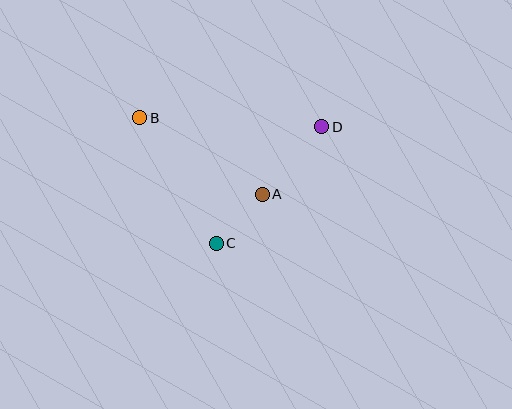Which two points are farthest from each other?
Points B and D are farthest from each other.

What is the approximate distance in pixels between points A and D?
The distance between A and D is approximately 90 pixels.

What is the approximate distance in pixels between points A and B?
The distance between A and B is approximately 144 pixels.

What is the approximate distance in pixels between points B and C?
The distance between B and C is approximately 147 pixels.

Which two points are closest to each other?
Points A and C are closest to each other.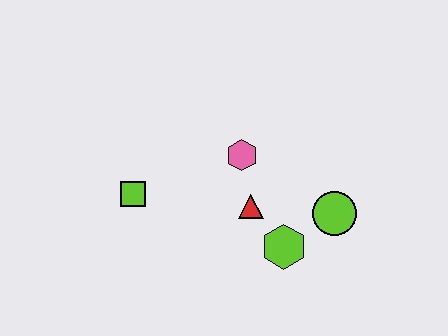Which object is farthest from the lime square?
The lime circle is farthest from the lime square.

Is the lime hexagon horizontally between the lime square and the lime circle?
Yes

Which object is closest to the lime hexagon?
The red triangle is closest to the lime hexagon.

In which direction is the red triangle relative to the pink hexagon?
The red triangle is below the pink hexagon.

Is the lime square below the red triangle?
No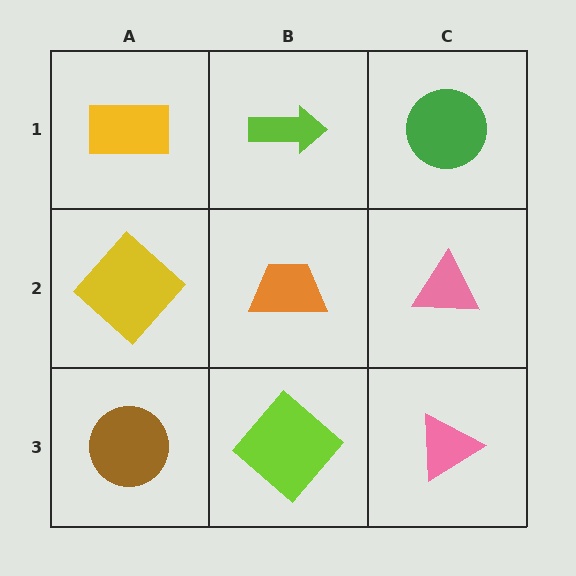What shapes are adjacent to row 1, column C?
A pink triangle (row 2, column C), a lime arrow (row 1, column B).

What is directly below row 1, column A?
A yellow diamond.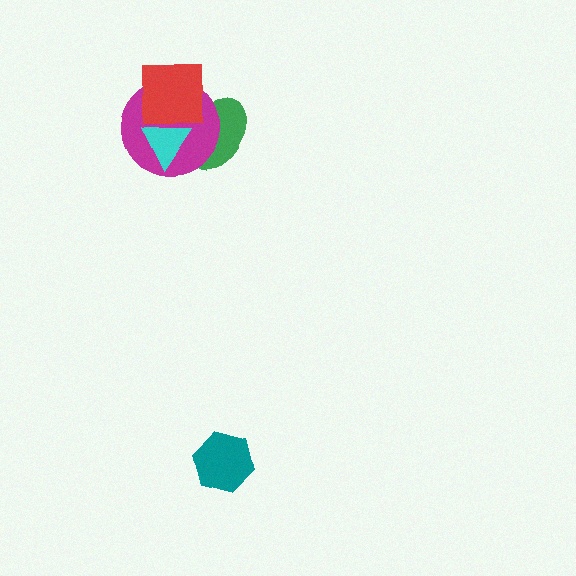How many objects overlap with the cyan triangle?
3 objects overlap with the cyan triangle.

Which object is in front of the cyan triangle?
The red square is in front of the cyan triangle.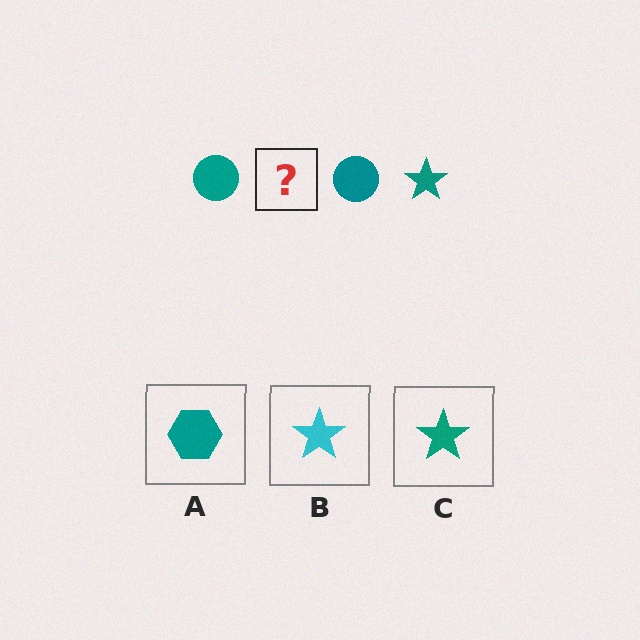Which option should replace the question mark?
Option C.